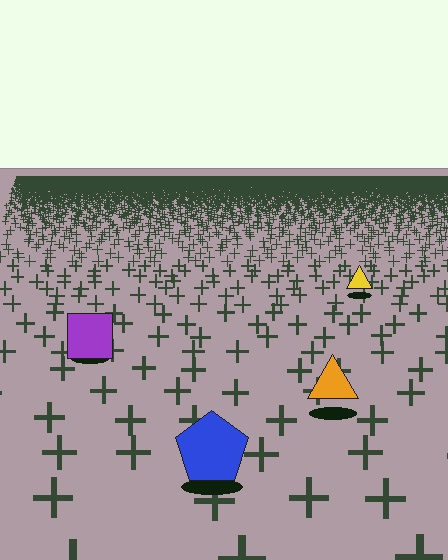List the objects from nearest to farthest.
From nearest to farthest: the blue pentagon, the orange triangle, the purple square, the yellow triangle.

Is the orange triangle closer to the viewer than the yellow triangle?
Yes. The orange triangle is closer — you can tell from the texture gradient: the ground texture is coarser near it.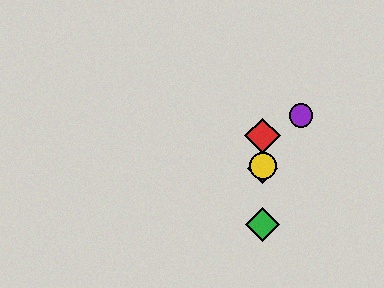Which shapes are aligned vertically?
The red diamond, the blue diamond, the green diamond, the yellow circle are aligned vertically.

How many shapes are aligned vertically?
4 shapes (the red diamond, the blue diamond, the green diamond, the yellow circle) are aligned vertically.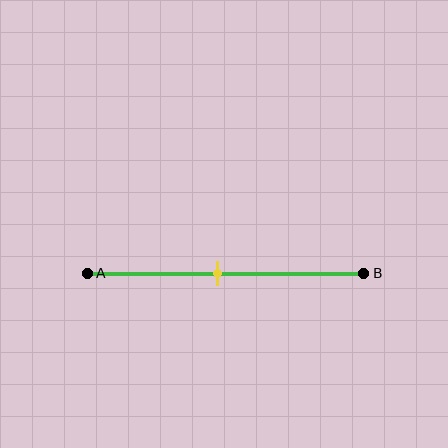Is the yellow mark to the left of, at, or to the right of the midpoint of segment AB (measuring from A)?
The yellow mark is approximately at the midpoint of segment AB.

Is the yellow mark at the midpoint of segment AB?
Yes, the mark is approximately at the midpoint.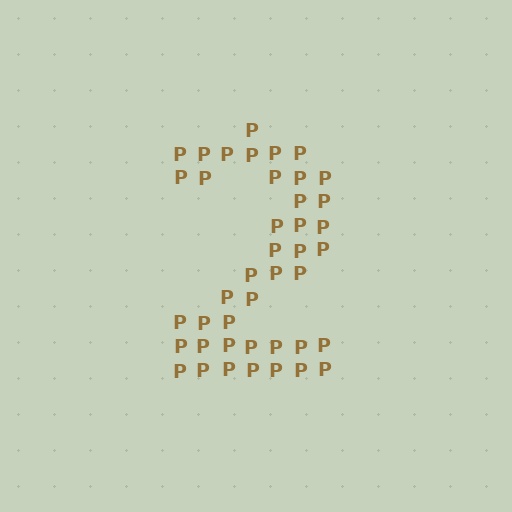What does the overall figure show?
The overall figure shows the digit 2.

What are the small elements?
The small elements are letter P's.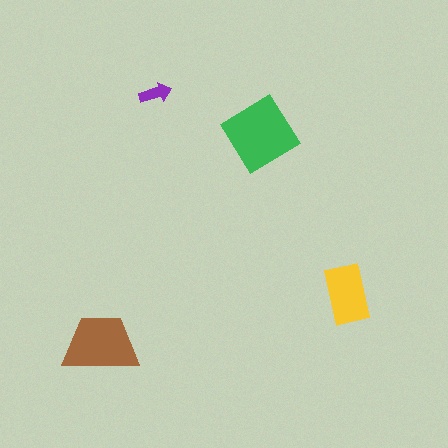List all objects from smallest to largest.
The purple arrow, the yellow rectangle, the brown trapezoid, the green diamond.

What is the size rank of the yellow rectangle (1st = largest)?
3rd.